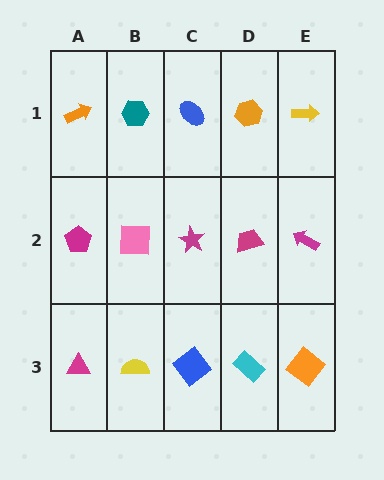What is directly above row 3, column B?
A pink square.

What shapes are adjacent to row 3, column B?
A pink square (row 2, column B), a magenta triangle (row 3, column A), a blue diamond (row 3, column C).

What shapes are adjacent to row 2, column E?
A yellow arrow (row 1, column E), an orange diamond (row 3, column E), a magenta trapezoid (row 2, column D).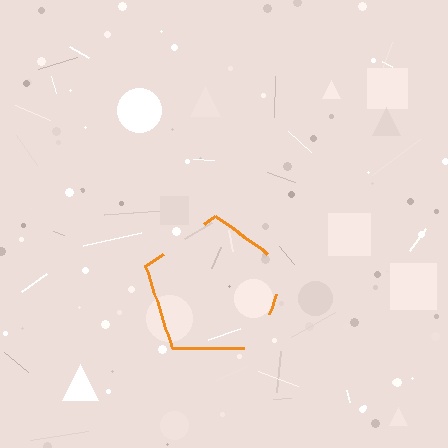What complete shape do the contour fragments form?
The contour fragments form a pentagon.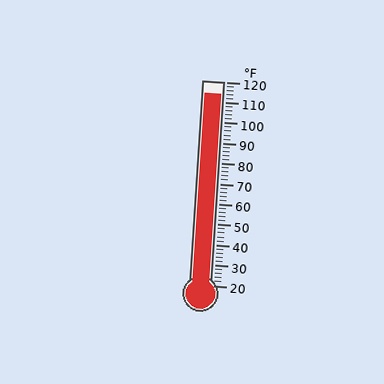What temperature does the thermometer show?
The thermometer shows approximately 114°F.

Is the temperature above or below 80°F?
The temperature is above 80°F.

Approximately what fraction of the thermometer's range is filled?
The thermometer is filled to approximately 95% of its range.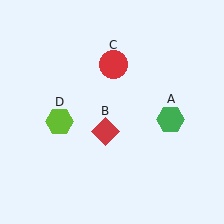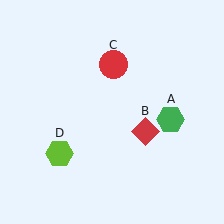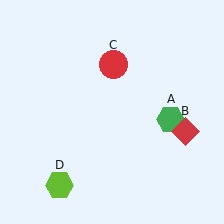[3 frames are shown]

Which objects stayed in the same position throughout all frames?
Green hexagon (object A) and red circle (object C) remained stationary.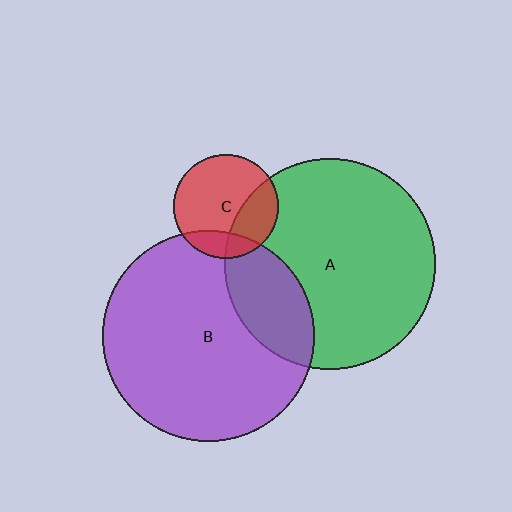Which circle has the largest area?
Circle B (purple).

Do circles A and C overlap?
Yes.